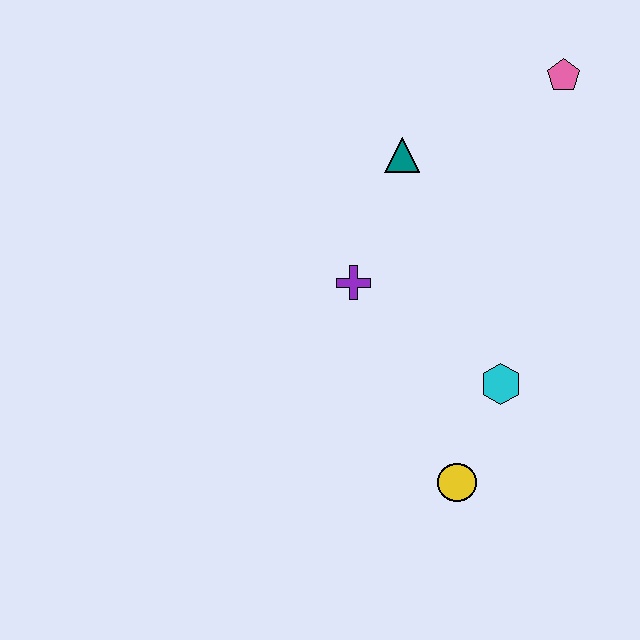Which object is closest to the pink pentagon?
The teal triangle is closest to the pink pentagon.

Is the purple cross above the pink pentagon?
No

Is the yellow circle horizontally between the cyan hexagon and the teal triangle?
Yes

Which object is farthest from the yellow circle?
The pink pentagon is farthest from the yellow circle.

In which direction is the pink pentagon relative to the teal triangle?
The pink pentagon is to the right of the teal triangle.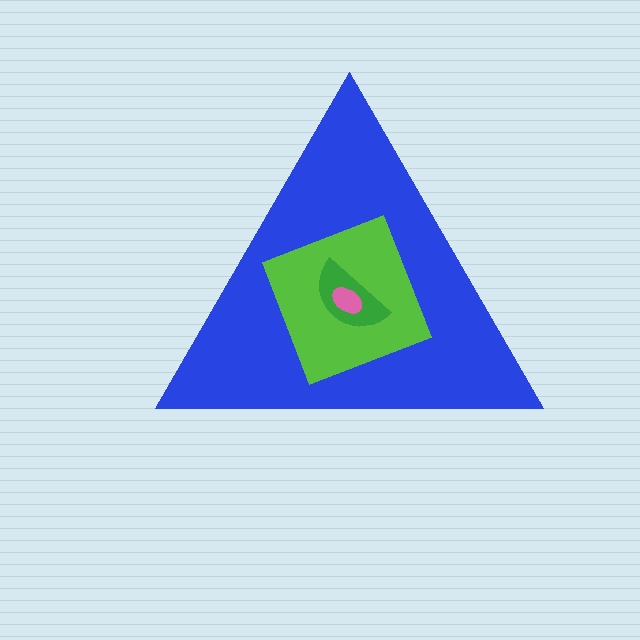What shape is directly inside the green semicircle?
The pink ellipse.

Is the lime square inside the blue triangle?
Yes.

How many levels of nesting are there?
4.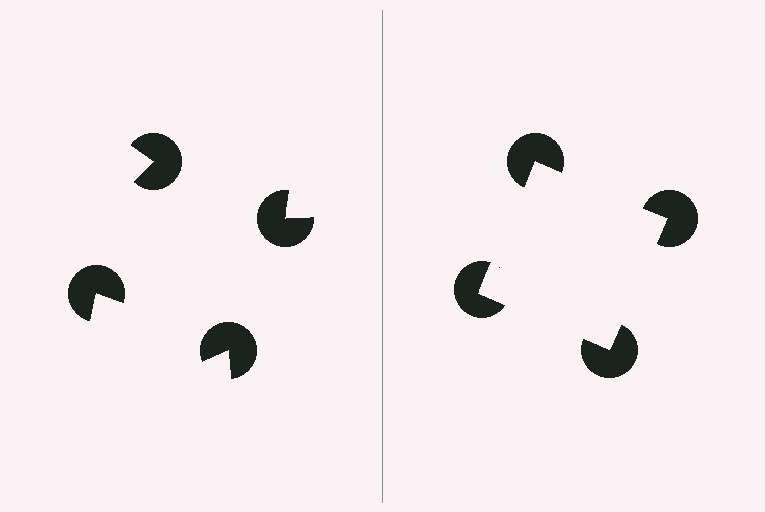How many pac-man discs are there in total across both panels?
8 — 4 on each side.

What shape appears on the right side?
An illusory square.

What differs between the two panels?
The pac-man discs are positioned identically on both sides; only the wedge orientations differ. On the right they align to a square; on the left they are misaligned.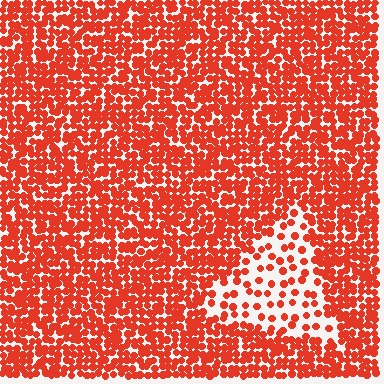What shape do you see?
I see a triangle.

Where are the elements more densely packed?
The elements are more densely packed outside the triangle boundary.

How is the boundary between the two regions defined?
The boundary is defined by a change in element density (approximately 2.8x ratio). All elements are the same color, size, and shape.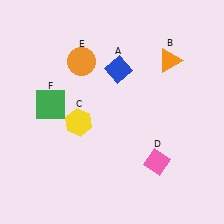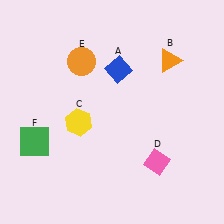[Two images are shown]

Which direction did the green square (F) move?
The green square (F) moved down.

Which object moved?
The green square (F) moved down.